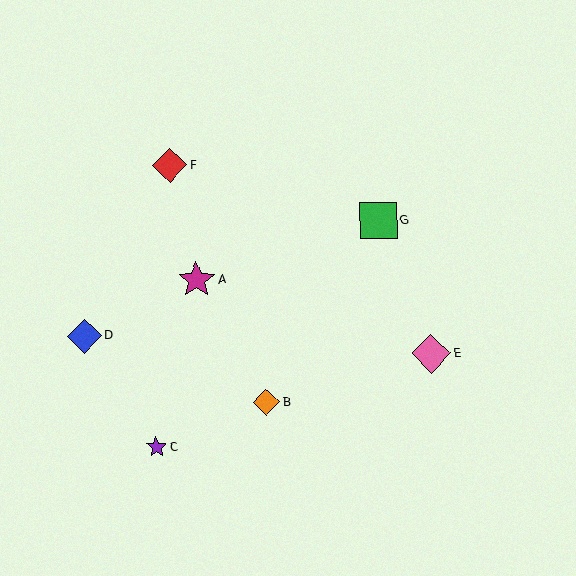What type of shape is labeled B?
Shape B is an orange diamond.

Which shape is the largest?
The pink diamond (labeled E) is the largest.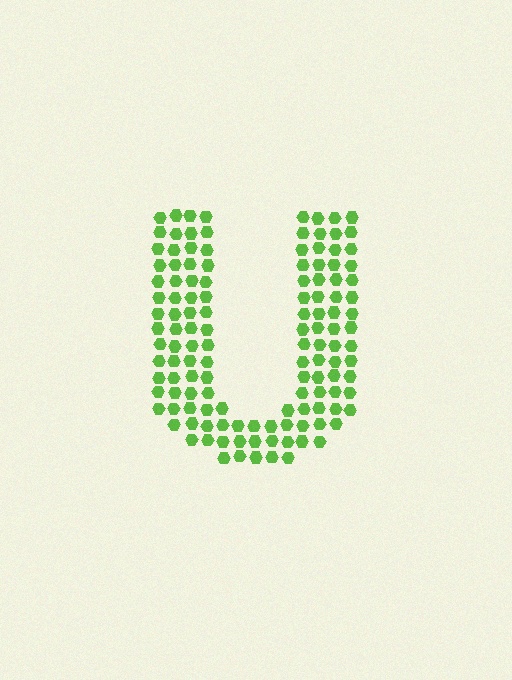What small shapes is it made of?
It is made of small hexagons.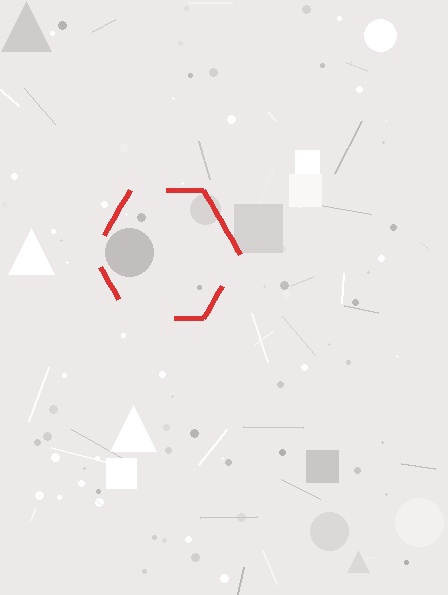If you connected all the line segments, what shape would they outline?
They would outline a hexagon.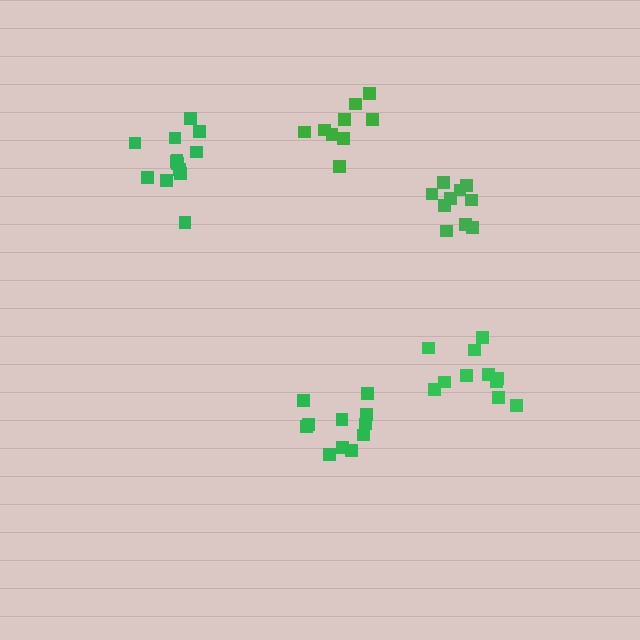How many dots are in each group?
Group 1: 9 dots, Group 2: 10 dots, Group 3: 11 dots, Group 4: 13 dots, Group 5: 11 dots (54 total).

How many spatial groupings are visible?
There are 5 spatial groupings.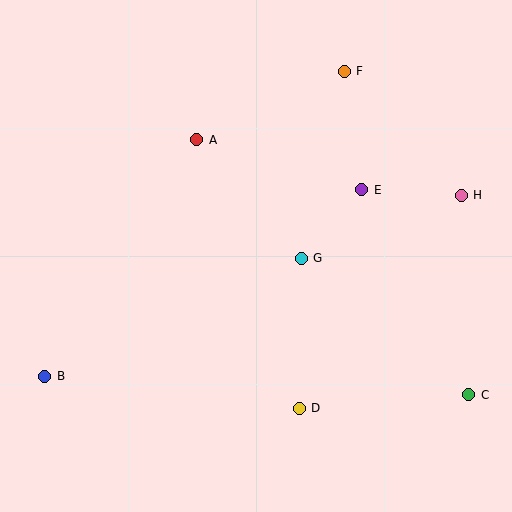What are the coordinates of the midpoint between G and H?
The midpoint between G and H is at (381, 227).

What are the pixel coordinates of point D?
Point D is at (299, 408).